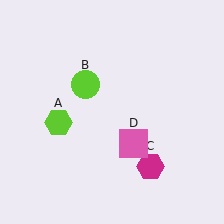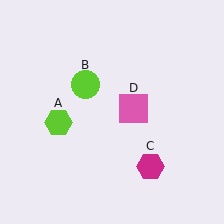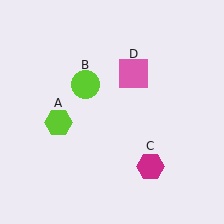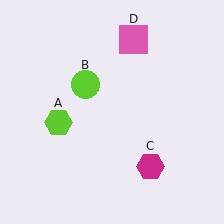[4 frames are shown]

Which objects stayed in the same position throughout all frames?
Lime hexagon (object A) and lime circle (object B) and magenta hexagon (object C) remained stationary.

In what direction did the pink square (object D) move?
The pink square (object D) moved up.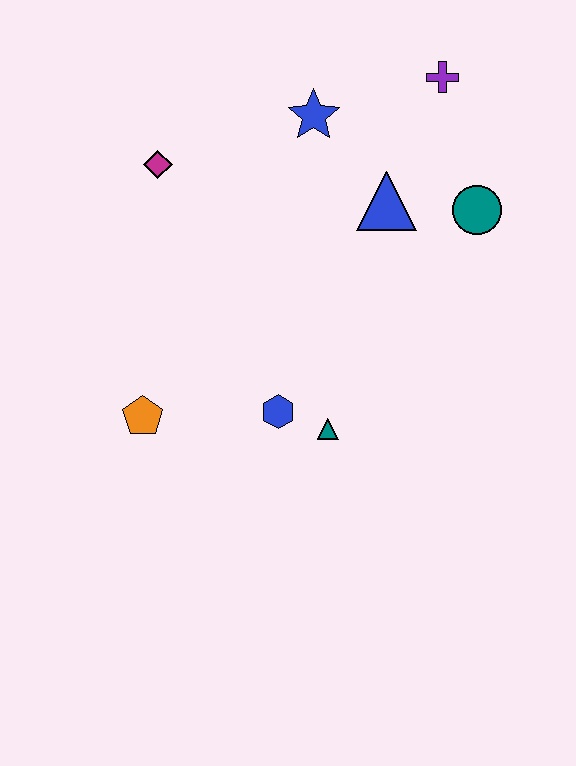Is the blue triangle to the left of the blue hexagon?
No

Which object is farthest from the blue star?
The orange pentagon is farthest from the blue star.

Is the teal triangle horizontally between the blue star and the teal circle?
Yes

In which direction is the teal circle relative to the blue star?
The teal circle is to the right of the blue star.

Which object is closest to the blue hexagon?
The teal triangle is closest to the blue hexagon.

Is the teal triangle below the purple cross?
Yes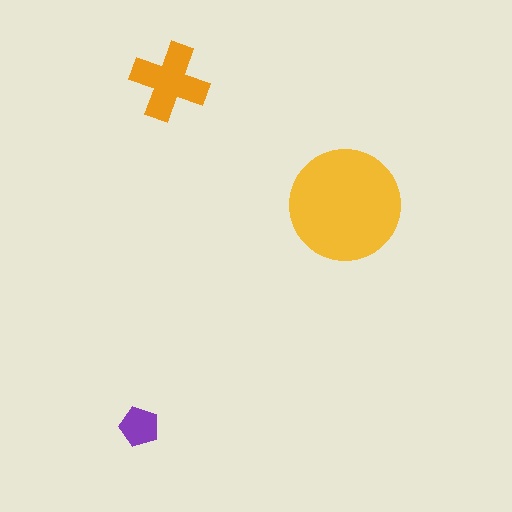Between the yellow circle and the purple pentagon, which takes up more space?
The yellow circle.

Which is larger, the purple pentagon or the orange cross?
The orange cross.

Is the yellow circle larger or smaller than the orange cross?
Larger.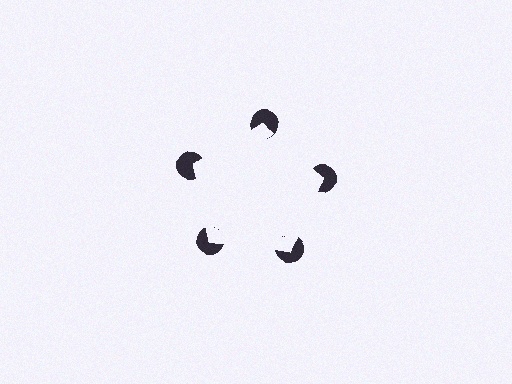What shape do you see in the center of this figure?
An illusory pentagon — its edges are inferred from the aligned wedge cuts in the pac-man discs, not physically drawn.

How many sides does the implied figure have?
5 sides.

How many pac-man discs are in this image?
There are 5 — one at each vertex of the illusory pentagon.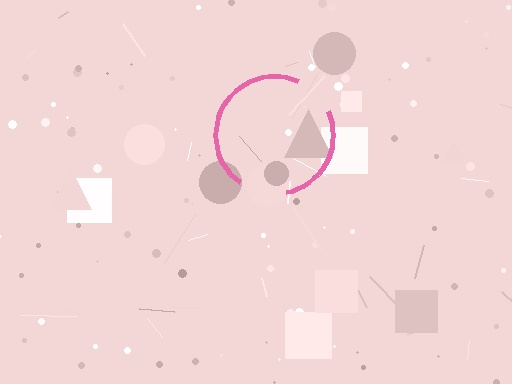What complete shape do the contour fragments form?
The contour fragments form a circle.